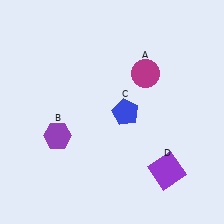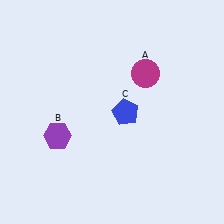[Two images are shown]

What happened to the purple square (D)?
The purple square (D) was removed in Image 2. It was in the bottom-right area of Image 1.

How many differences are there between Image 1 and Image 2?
There is 1 difference between the two images.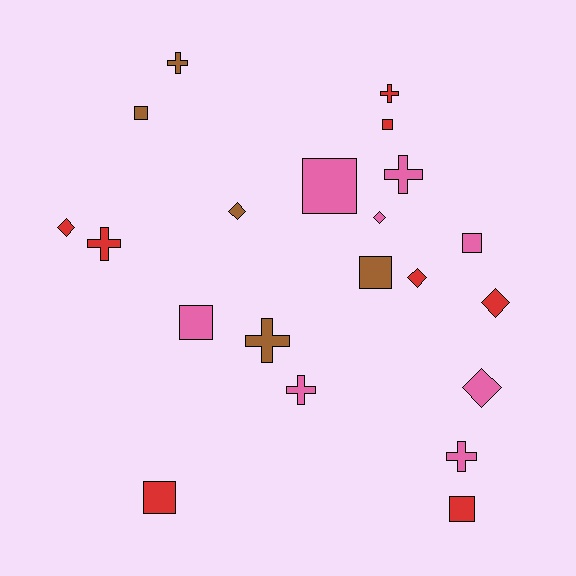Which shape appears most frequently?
Square, with 8 objects.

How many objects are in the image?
There are 21 objects.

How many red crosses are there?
There are 2 red crosses.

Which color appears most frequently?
Red, with 8 objects.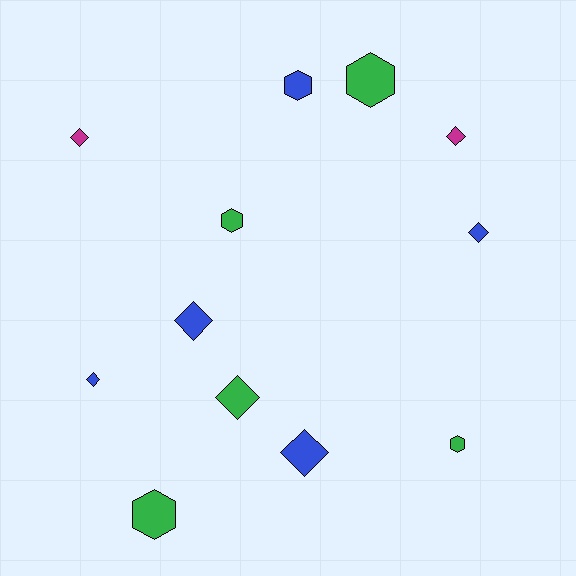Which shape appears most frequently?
Diamond, with 7 objects.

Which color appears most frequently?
Blue, with 5 objects.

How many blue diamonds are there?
There are 4 blue diamonds.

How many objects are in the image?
There are 12 objects.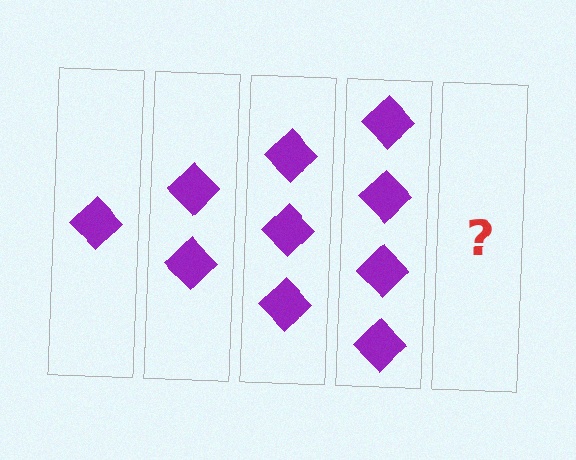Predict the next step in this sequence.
The next step is 5 diamonds.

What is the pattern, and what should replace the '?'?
The pattern is that each step adds one more diamond. The '?' should be 5 diamonds.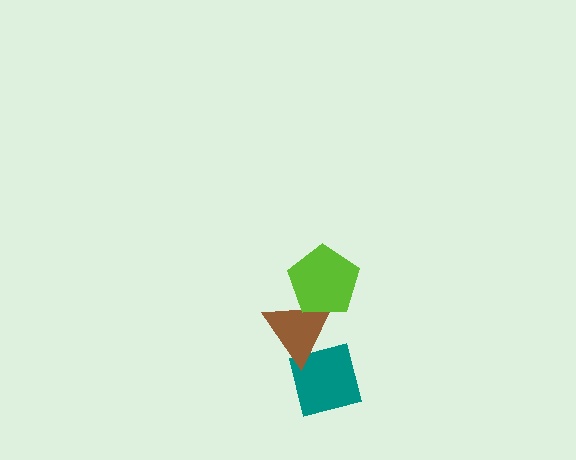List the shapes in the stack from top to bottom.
From top to bottom: the lime pentagon, the brown triangle, the teal square.